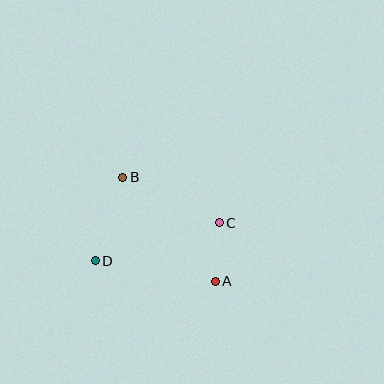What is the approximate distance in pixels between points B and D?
The distance between B and D is approximately 88 pixels.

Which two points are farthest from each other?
Points A and B are farthest from each other.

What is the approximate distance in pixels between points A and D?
The distance between A and D is approximately 122 pixels.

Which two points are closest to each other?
Points A and C are closest to each other.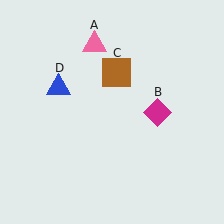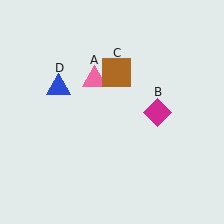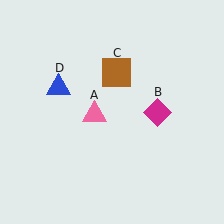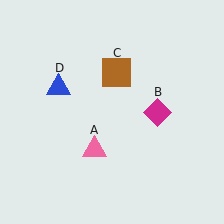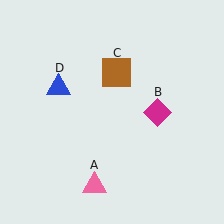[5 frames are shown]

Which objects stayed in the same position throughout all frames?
Magenta diamond (object B) and brown square (object C) and blue triangle (object D) remained stationary.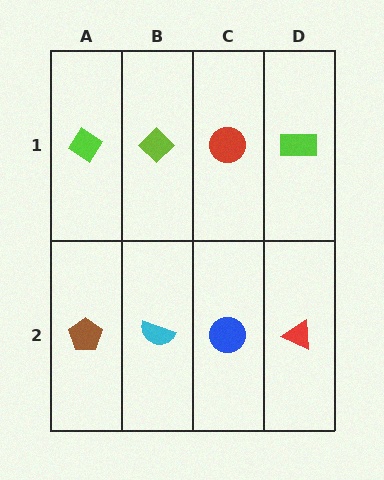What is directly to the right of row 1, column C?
A lime rectangle.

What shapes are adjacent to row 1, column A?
A brown pentagon (row 2, column A), a lime diamond (row 1, column B).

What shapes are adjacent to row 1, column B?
A cyan semicircle (row 2, column B), a lime diamond (row 1, column A), a red circle (row 1, column C).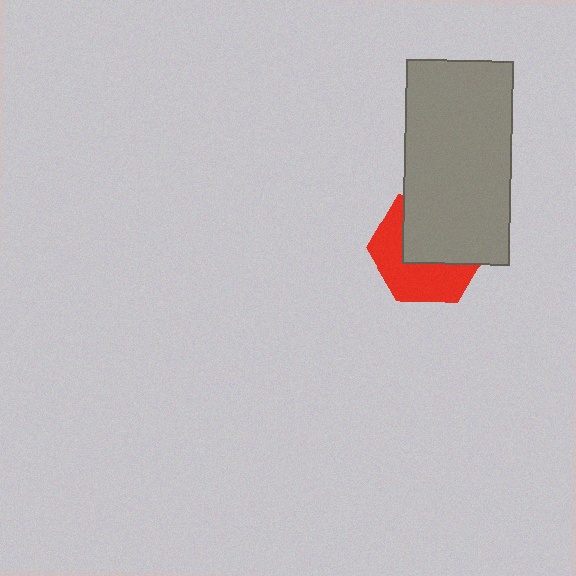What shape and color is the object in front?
The object in front is a gray rectangle.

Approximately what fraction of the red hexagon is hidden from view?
Roughly 52% of the red hexagon is hidden behind the gray rectangle.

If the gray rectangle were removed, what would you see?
You would see the complete red hexagon.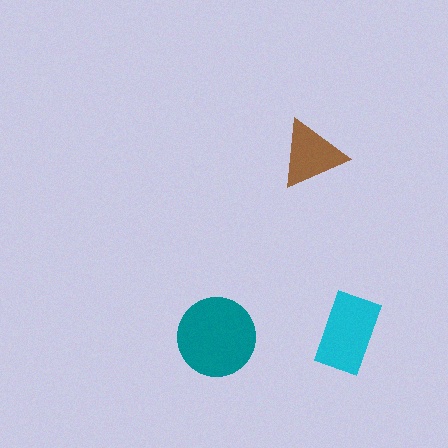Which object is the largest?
The teal circle.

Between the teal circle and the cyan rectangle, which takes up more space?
The teal circle.